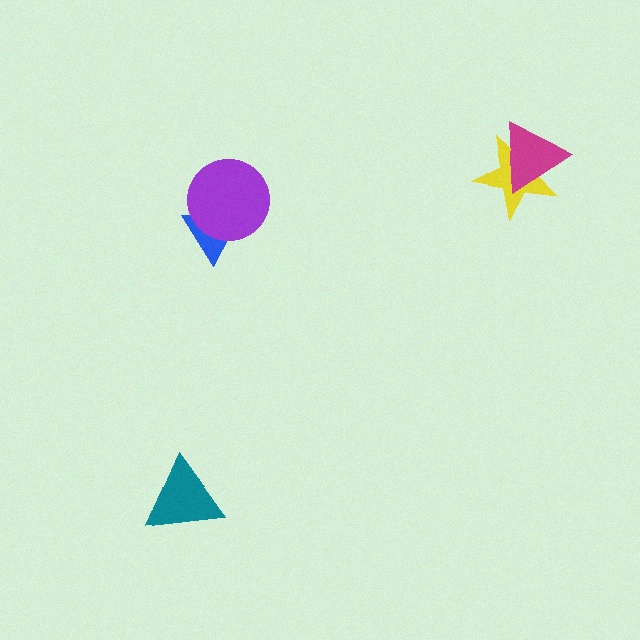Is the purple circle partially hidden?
No, no other shape covers it.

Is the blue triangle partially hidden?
Yes, it is partially covered by another shape.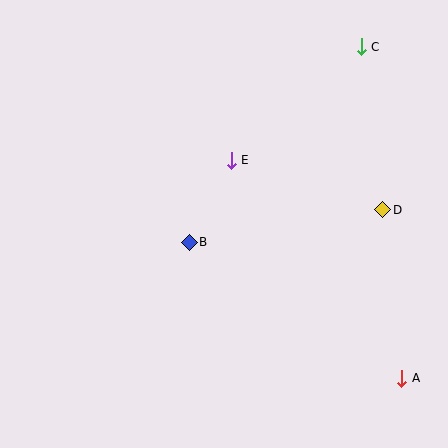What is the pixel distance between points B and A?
The distance between B and A is 252 pixels.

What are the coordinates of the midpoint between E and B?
The midpoint between E and B is at (210, 201).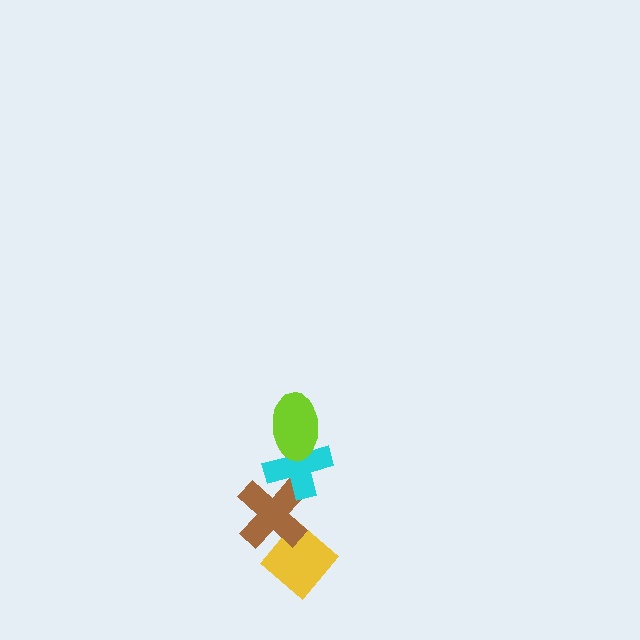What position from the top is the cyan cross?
The cyan cross is 2nd from the top.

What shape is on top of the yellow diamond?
The brown cross is on top of the yellow diamond.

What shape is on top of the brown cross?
The cyan cross is on top of the brown cross.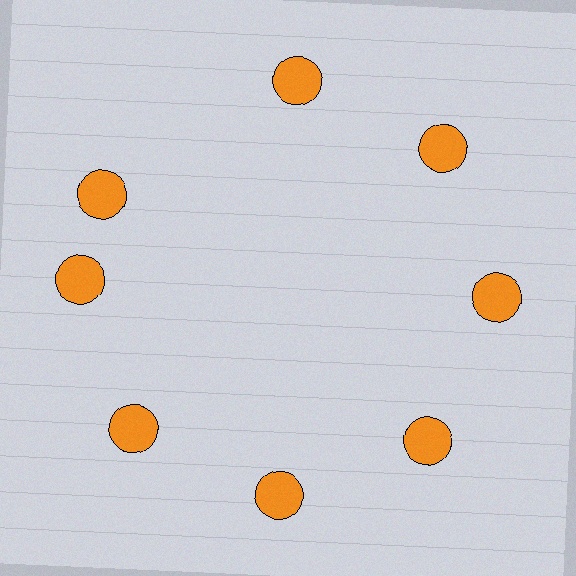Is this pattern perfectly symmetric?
No. The 8 orange circles are arranged in a ring, but one element near the 10 o'clock position is rotated out of alignment along the ring, breaking the 8-fold rotational symmetry.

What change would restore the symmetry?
The symmetry would be restored by rotating it back into even spacing with its neighbors so that all 8 circles sit at equal angles and equal distance from the center.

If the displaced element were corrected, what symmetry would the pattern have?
It would have 8-fold rotational symmetry — the pattern would map onto itself every 45 degrees.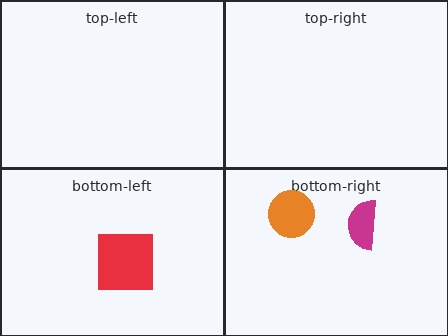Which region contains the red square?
The bottom-left region.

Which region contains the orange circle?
The bottom-right region.